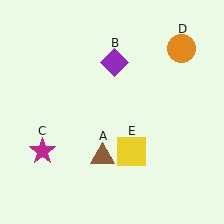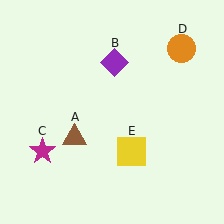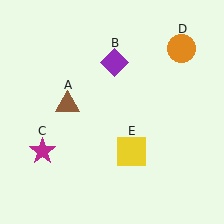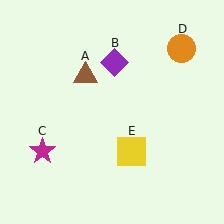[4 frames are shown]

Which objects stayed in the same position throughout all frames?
Purple diamond (object B) and magenta star (object C) and orange circle (object D) and yellow square (object E) remained stationary.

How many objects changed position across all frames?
1 object changed position: brown triangle (object A).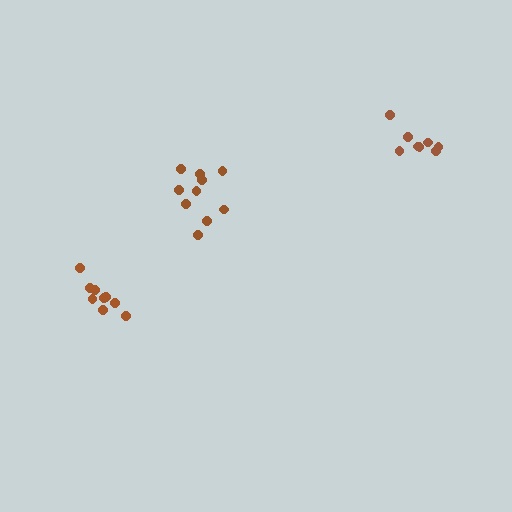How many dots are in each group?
Group 1: 10 dots, Group 2: 9 dots, Group 3: 8 dots (27 total).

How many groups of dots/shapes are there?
There are 3 groups.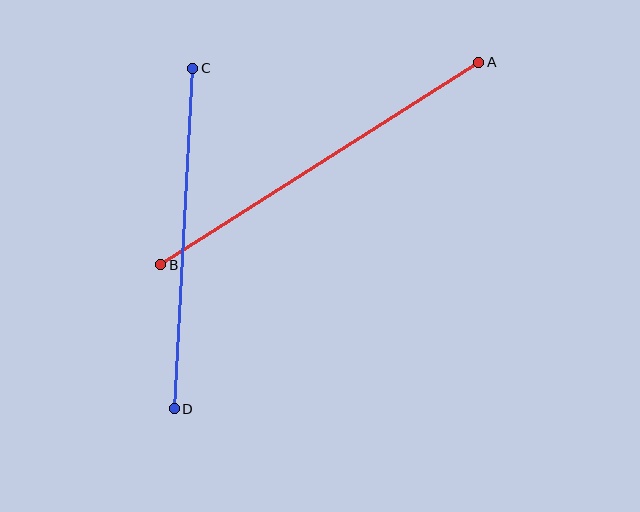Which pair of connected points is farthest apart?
Points A and B are farthest apart.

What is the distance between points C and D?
The distance is approximately 341 pixels.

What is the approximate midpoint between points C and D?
The midpoint is at approximately (183, 238) pixels.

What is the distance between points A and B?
The distance is approximately 377 pixels.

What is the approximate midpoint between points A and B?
The midpoint is at approximately (320, 164) pixels.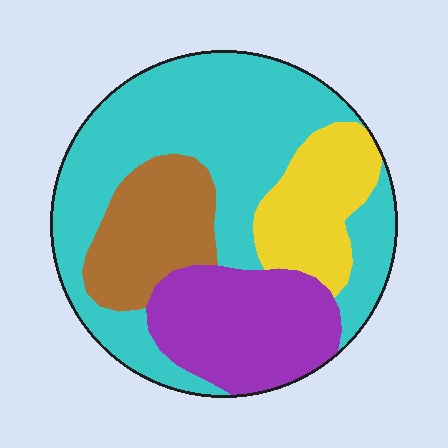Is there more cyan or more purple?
Cyan.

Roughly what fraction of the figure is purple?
Purple covers around 20% of the figure.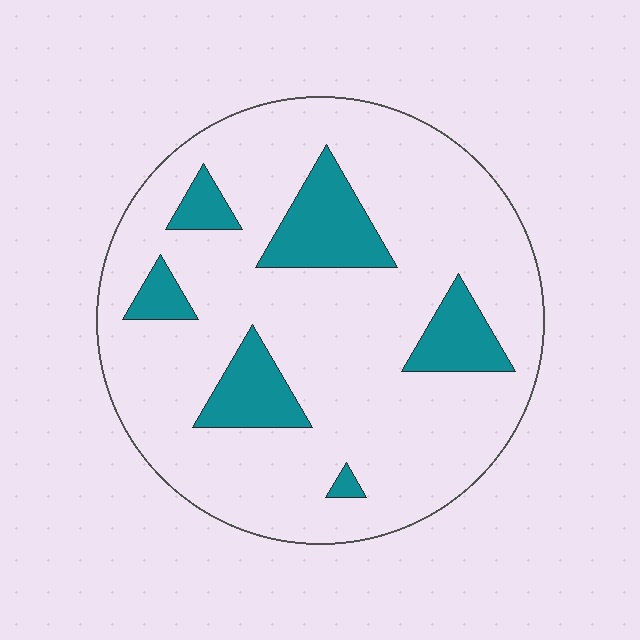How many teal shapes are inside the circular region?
6.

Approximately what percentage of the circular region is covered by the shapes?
Approximately 15%.